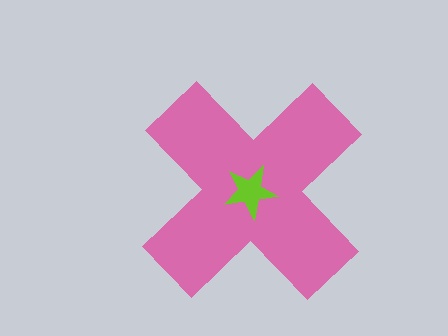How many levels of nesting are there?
2.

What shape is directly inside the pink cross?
The lime star.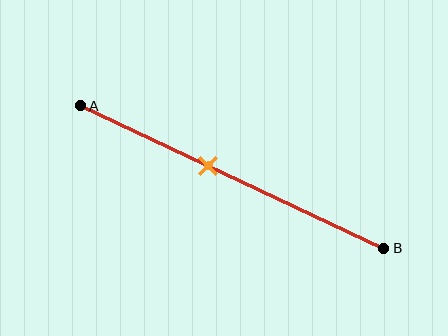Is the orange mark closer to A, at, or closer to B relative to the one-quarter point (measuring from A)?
The orange mark is closer to point B than the one-quarter point of segment AB.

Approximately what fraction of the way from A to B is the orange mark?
The orange mark is approximately 40% of the way from A to B.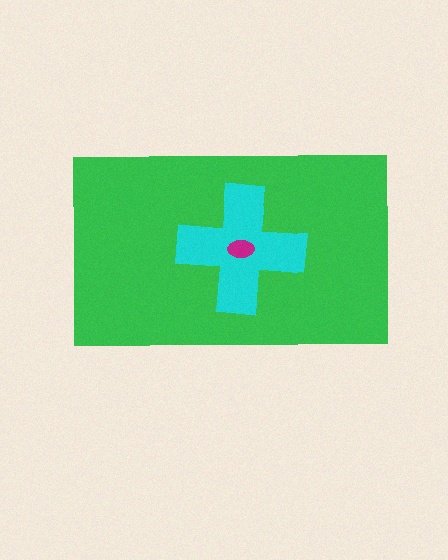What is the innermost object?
The magenta ellipse.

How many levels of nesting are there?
3.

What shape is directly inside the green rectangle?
The cyan cross.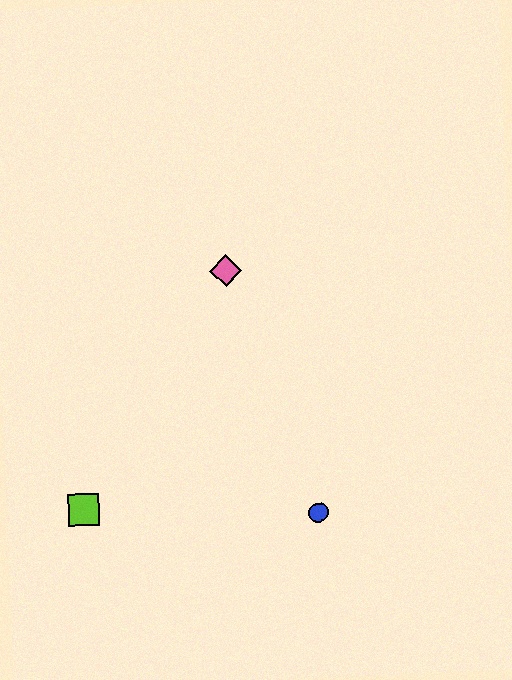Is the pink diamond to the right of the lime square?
Yes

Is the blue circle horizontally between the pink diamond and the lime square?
No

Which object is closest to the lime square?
The blue circle is closest to the lime square.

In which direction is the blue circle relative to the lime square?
The blue circle is to the right of the lime square.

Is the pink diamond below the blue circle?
No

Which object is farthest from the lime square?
The pink diamond is farthest from the lime square.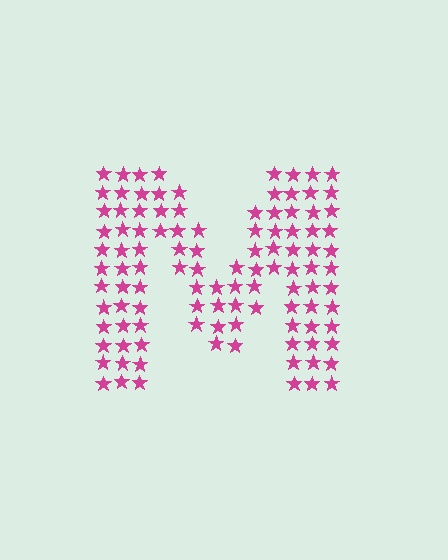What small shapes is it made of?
It is made of small stars.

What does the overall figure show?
The overall figure shows the letter M.